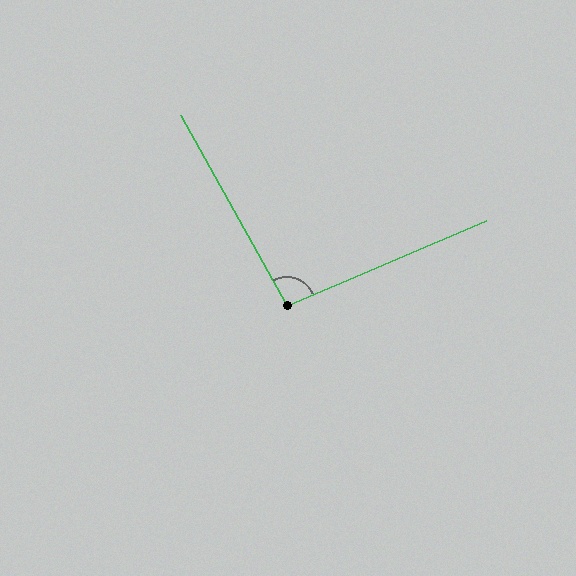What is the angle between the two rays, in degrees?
Approximately 96 degrees.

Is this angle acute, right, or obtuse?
It is obtuse.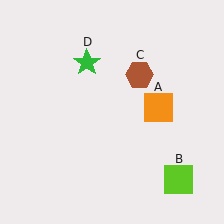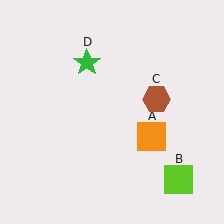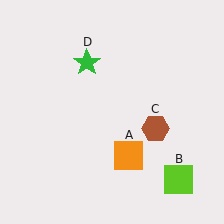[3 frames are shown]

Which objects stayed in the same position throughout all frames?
Lime square (object B) and green star (object D) remained stationary.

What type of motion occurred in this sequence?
The orange square (object A), brown hexagon (object C) rotated clockwise around the center of the scene.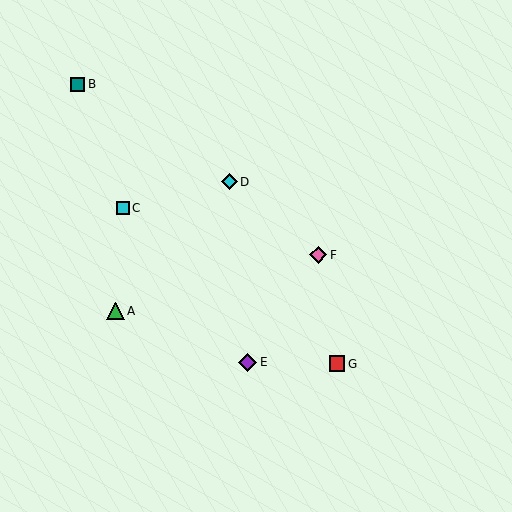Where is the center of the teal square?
The center of the teal square is at (78, 84).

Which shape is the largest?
The purple diamond (labeled E) is the largest.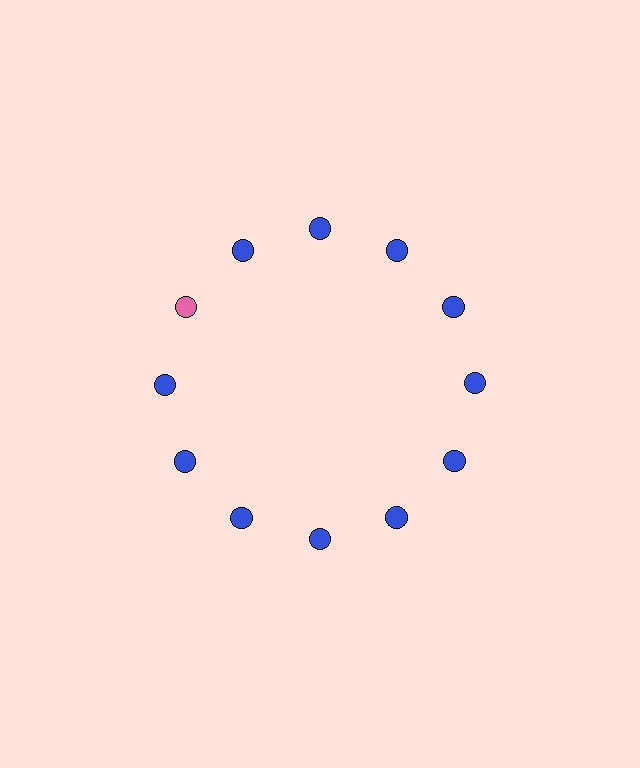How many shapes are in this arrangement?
There are 12 shapes arranged in a ring pattern.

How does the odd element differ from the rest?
It has a different color: pink instead of blue.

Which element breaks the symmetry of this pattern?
The pink circle at roughly the 10 o'clock position breaks the symmetry. All other shapes are blue circles.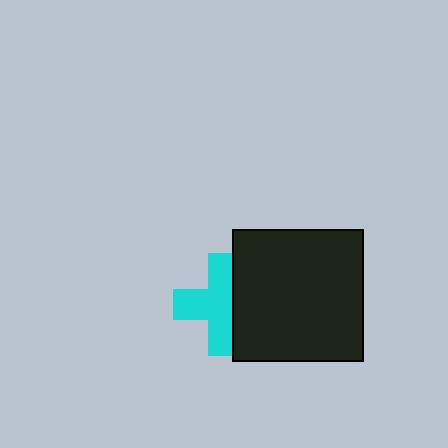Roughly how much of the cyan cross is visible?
About half of it is visible (roughly 65%).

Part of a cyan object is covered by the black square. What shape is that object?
It is a cross.